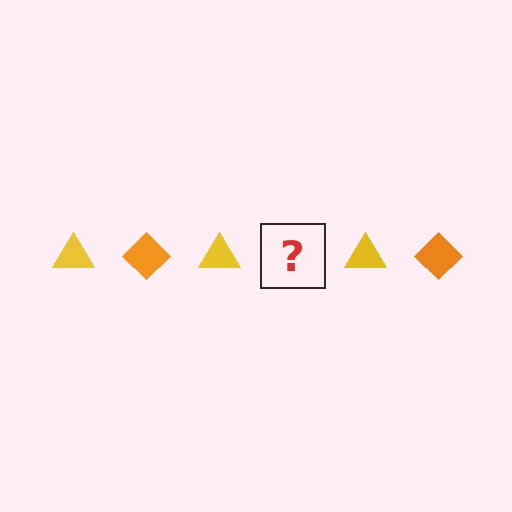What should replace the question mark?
The question mark should be replaced with an orange diamond.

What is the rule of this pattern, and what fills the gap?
The rule is that the pattern alternates between yellow triangle and orange diamond. The gap should be filled with an orange diamond.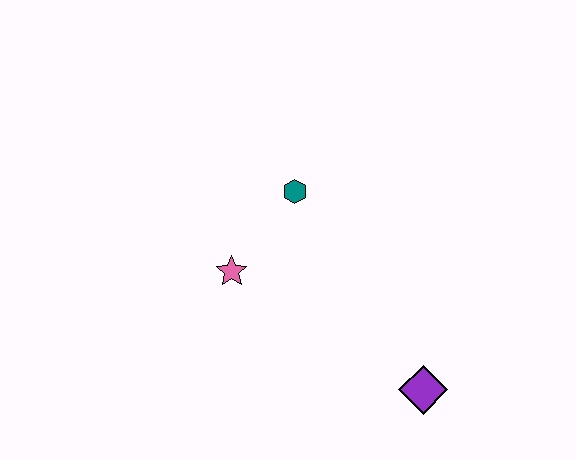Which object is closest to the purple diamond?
The pink star is closest to the purple diamond.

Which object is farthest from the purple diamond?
The teal hexagon is farthest from the purple diamond.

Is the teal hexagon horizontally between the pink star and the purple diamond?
Yes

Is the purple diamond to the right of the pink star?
Yes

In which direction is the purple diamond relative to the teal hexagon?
The purple diamond is below the teal hexagon.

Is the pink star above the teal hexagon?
No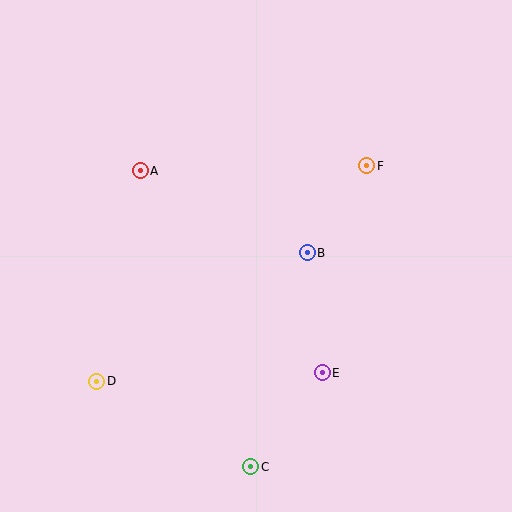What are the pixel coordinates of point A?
Point A is at (140, 171).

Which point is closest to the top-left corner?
Point A is closest to the top-left corner.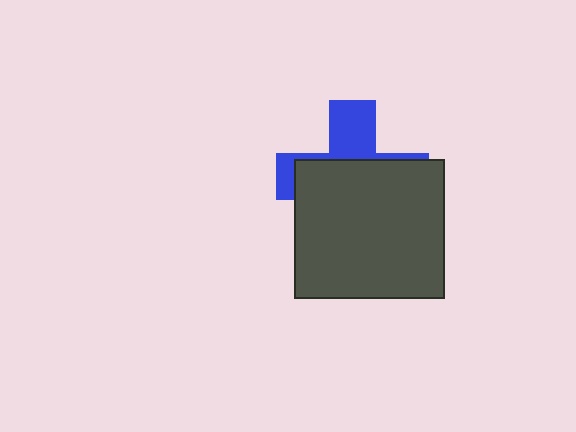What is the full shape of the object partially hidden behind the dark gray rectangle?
The partially hidden object is a blue cross.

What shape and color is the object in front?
The object in front is a dark gray rectangle.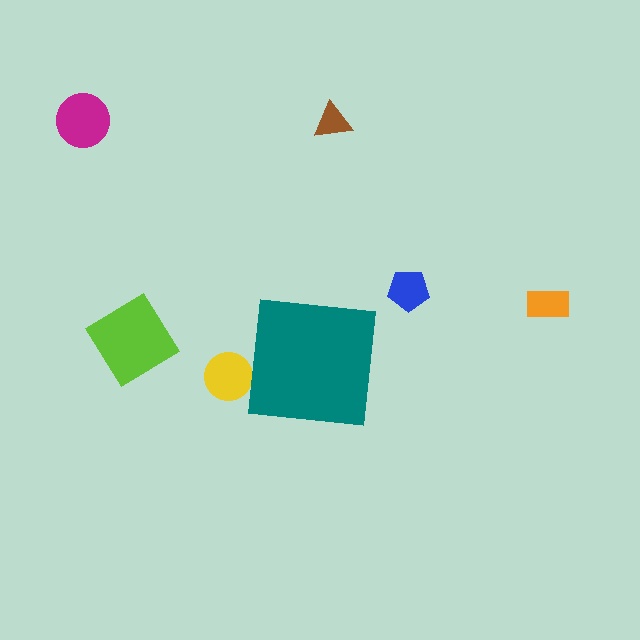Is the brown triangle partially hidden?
No, the brown triangle is fully visible.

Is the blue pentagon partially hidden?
No, the blue pentagon is fully visible.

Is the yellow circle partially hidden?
Yes, the yellow circle is partially hidden behind the teal square.